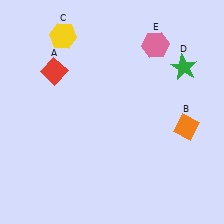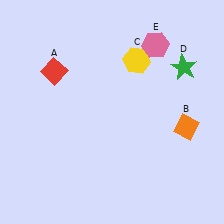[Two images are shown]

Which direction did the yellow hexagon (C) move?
The yellow hexagon (C) moved right.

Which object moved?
The yellow hexagon (C) moved right.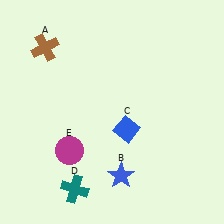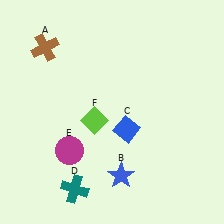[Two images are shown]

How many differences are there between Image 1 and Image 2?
There is 1 difference between the two images.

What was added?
A lime diamond (F) was added in Image 2.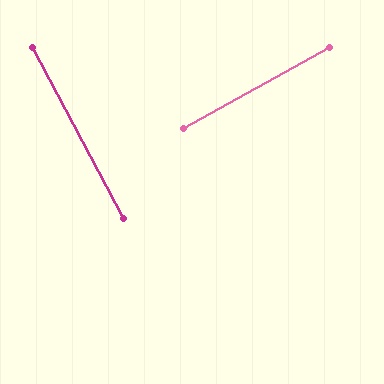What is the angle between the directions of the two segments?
Approximately 89 degrees.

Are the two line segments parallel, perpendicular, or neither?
Perpendicular — they meet at approximately 89°.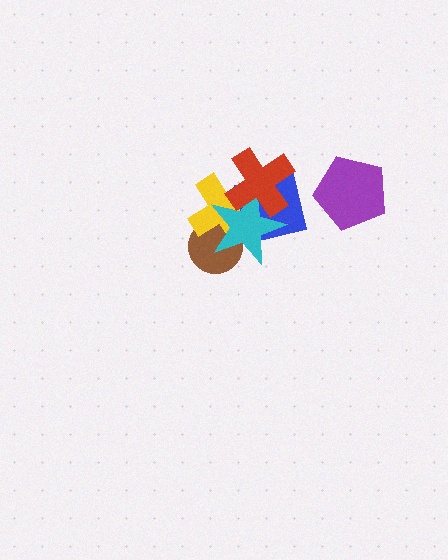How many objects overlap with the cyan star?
4 objects overlap with the cyan star.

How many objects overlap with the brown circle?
2 objects overlap with the brown circle.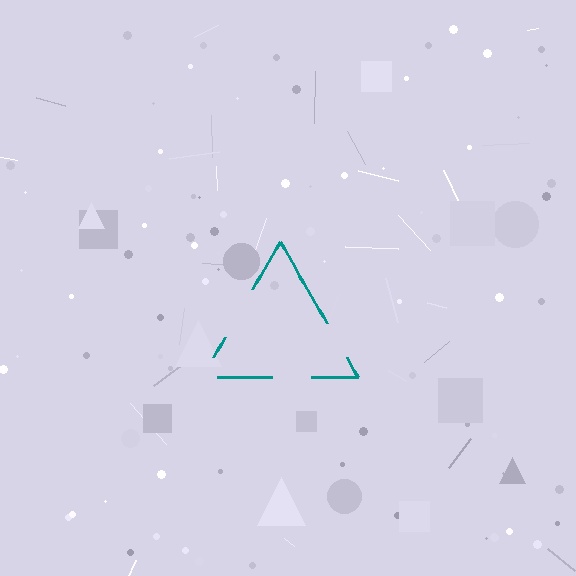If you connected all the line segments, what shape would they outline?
They would outline a triangle.